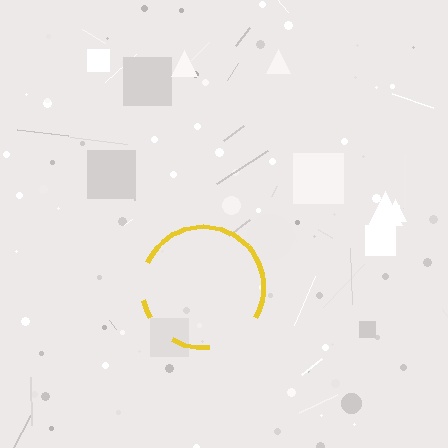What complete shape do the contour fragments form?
The contour fragments form a circle.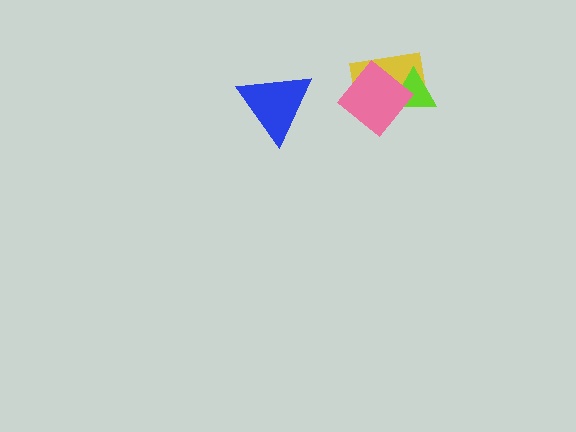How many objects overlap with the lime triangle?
2 objects overlap with the lime triangle.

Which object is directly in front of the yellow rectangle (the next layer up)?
The lime triangle is directly in front of the yellow rectangle.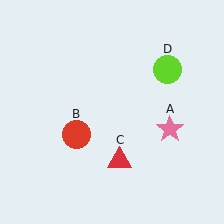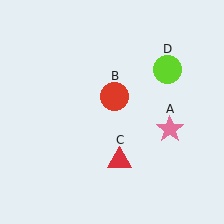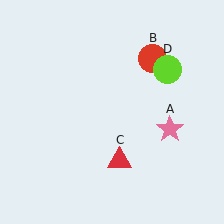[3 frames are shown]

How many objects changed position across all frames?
1 object changed position: red circle (object B).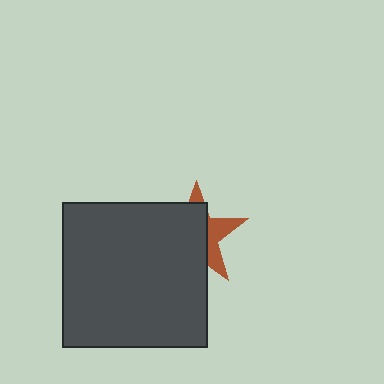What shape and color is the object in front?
The object in front is a dark gray square.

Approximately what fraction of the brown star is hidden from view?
Roughly 65% of the brown star is hidden behind the dark gray square.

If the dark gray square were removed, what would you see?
You would see the complete brown star.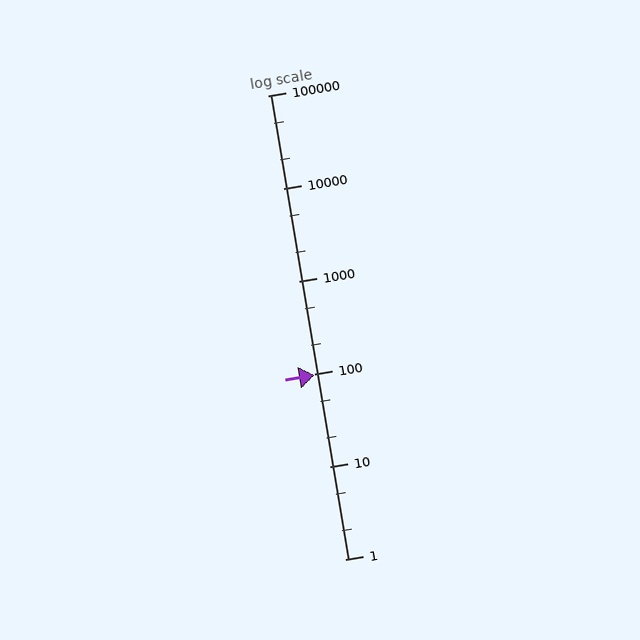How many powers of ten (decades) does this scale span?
The scale spans 5 decades, from 1 to 100000.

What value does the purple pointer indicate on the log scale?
The pointer indicates approximately 97.